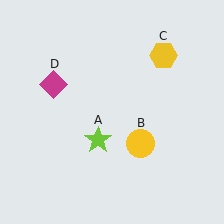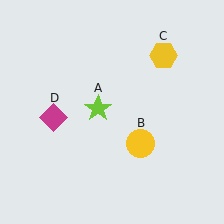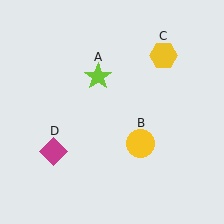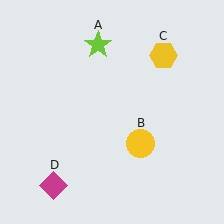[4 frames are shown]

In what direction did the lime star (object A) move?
The lime star (object A) moved up.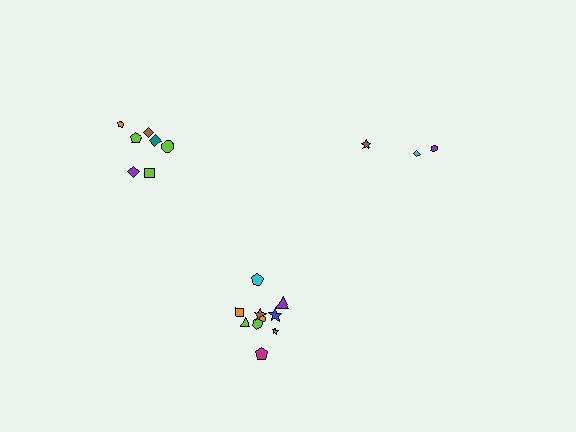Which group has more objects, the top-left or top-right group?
The top-left group.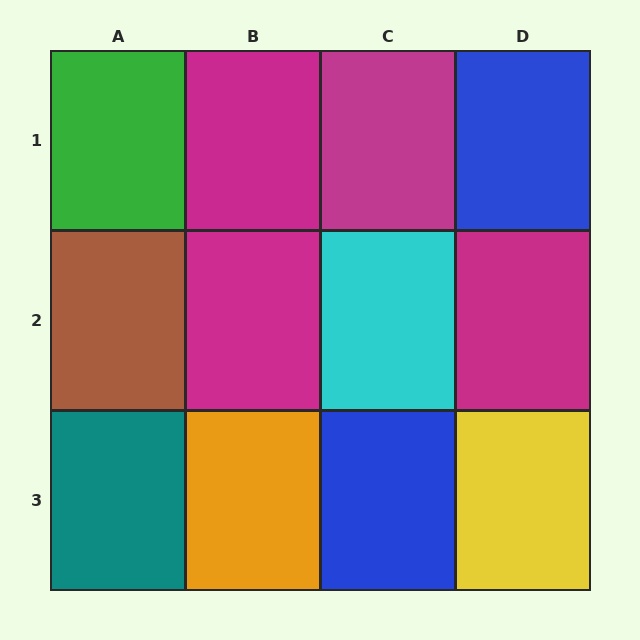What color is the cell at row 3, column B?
Orange.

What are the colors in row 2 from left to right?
Brown, magenta, cyan, magenta.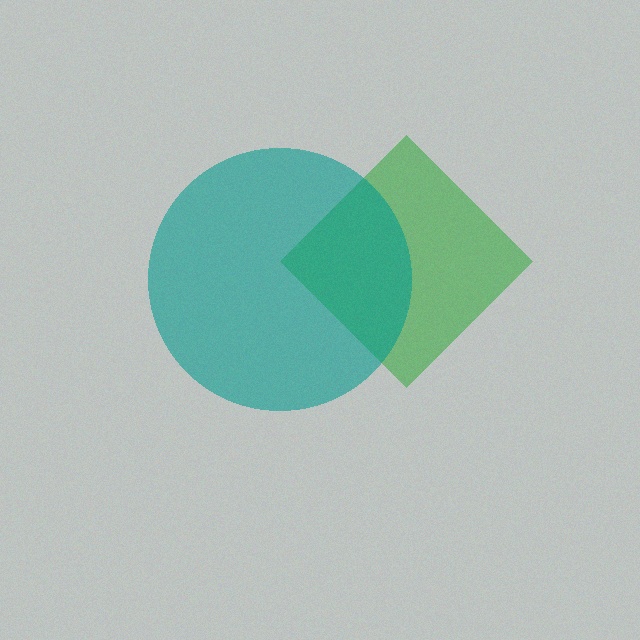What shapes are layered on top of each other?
The layered shapes are: a green diamond, a teal circle.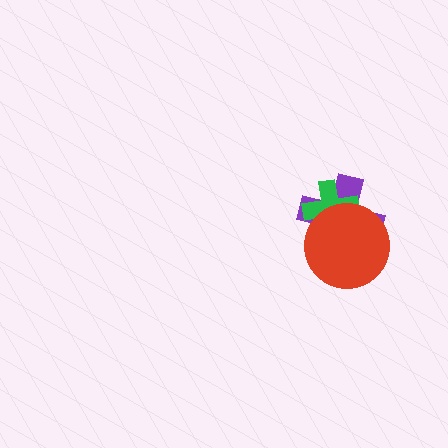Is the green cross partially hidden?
Yes, it is partially covered by another shape.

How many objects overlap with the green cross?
2 objects overlap with the green cross.